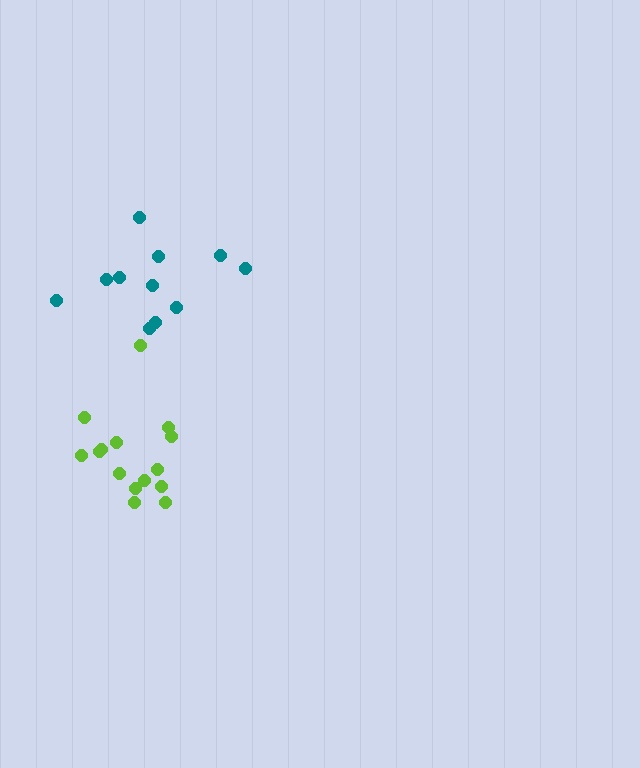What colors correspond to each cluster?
The clusters are colored: teal, lime.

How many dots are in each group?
Group 1: 11 dots, Group 2: 15 dots (26 total).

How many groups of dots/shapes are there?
There are 2 groups.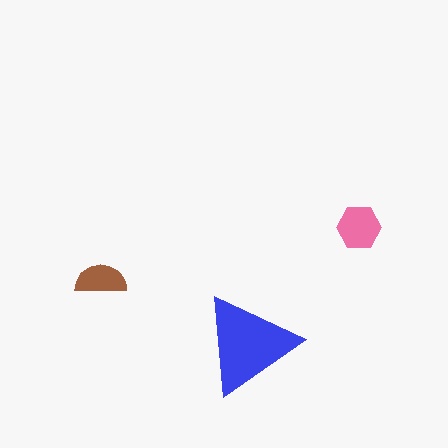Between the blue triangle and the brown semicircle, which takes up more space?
The blue triangle.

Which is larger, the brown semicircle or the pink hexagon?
The pink hexagon.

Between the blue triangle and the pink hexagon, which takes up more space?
The blue triangle.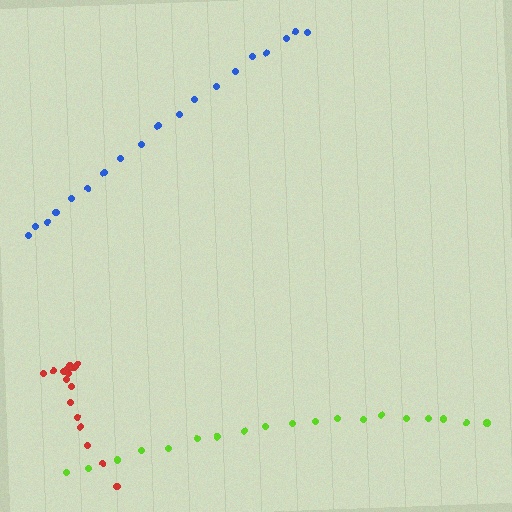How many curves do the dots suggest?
There are 3 distinct paths.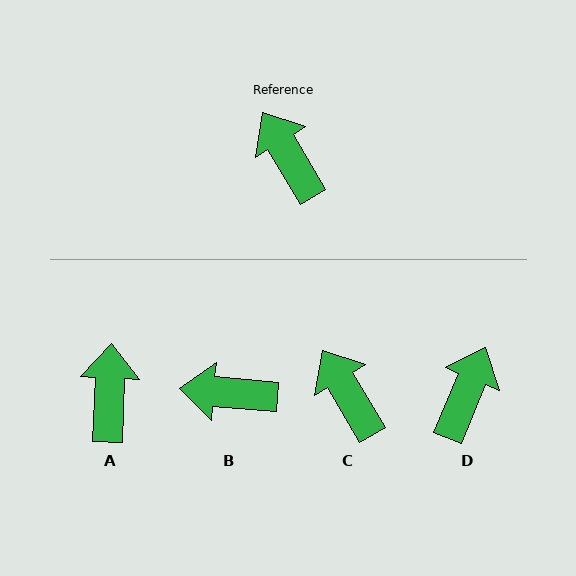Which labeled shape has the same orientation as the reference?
C.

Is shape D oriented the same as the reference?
No, it is off by about 53 degrees.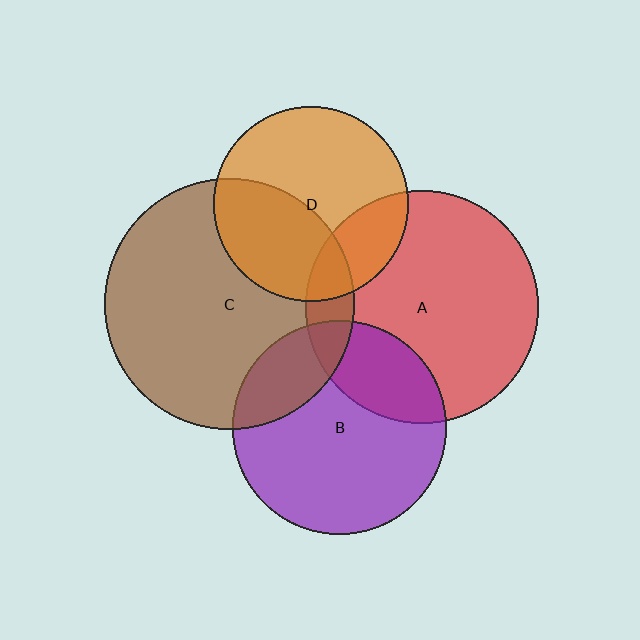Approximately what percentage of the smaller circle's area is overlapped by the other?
Approximately 25%.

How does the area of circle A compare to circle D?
Approximately 1.4 times.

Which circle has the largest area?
Circle C (brown).